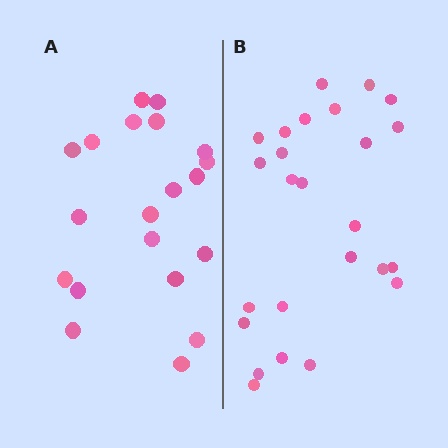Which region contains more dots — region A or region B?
Region B (the right region) has more dots.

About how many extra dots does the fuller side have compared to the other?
Region B has about 5 more dots than region A.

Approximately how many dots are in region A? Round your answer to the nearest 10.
About 20 dots.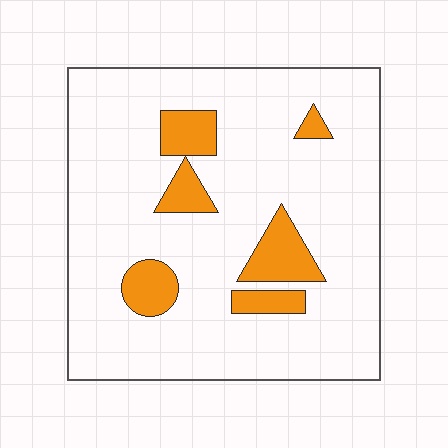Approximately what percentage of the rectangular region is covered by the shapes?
Approximately 15%.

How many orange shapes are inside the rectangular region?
6.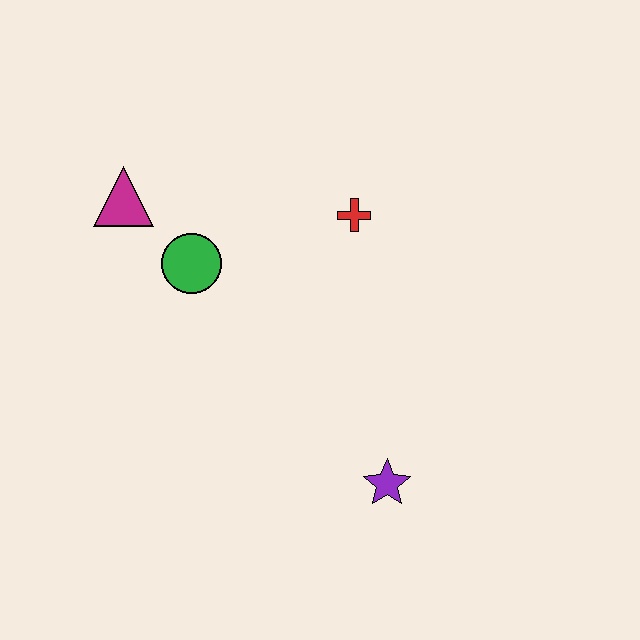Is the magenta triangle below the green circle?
No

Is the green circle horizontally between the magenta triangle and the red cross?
Yes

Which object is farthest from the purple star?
The magenta triangle is farthest from the purple star.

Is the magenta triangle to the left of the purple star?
Yes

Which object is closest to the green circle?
The magenta triangle is closest to the green circle.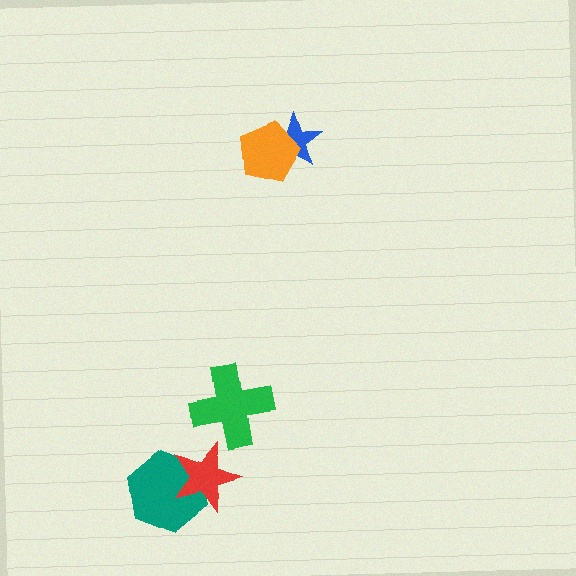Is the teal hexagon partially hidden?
Yes, it is partially covered by another shape.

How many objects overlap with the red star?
1 object overlaps with the red star.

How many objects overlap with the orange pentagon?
1 object overlaps with the orange pentagon.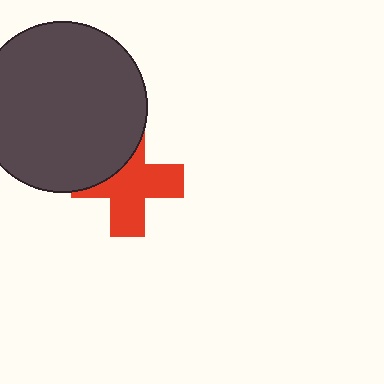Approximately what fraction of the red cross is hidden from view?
Roughly 32% of the red cross is hidden behind the dark gray circle.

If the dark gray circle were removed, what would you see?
You would see the complete red cross.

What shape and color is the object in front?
The object in front is a dark gray circle.